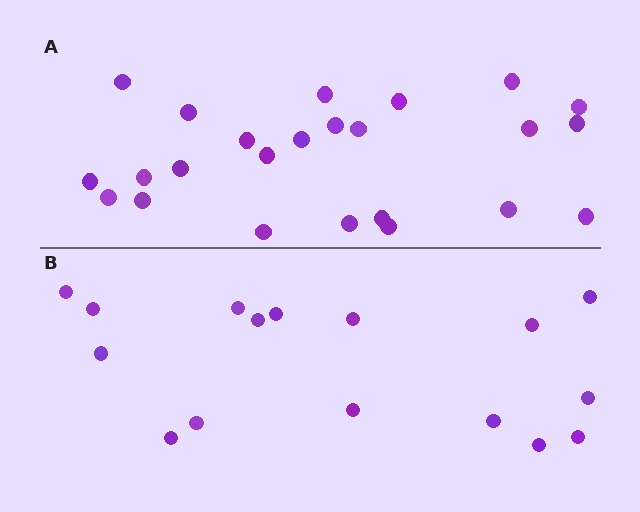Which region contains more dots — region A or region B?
Region A (the top region) has more dots.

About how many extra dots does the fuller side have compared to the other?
Region A has roughly 8 or so more dots than region B.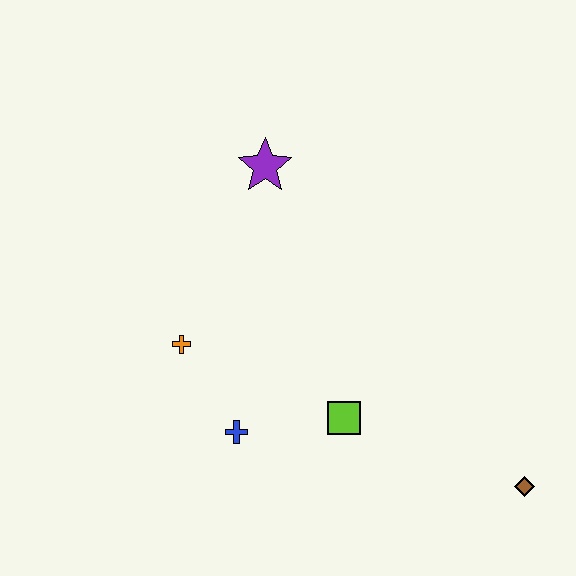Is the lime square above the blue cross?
Yes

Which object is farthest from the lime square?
The purple star is farthest from the lime square.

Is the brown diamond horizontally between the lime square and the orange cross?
No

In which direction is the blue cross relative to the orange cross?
The blue cross is below the orange cross.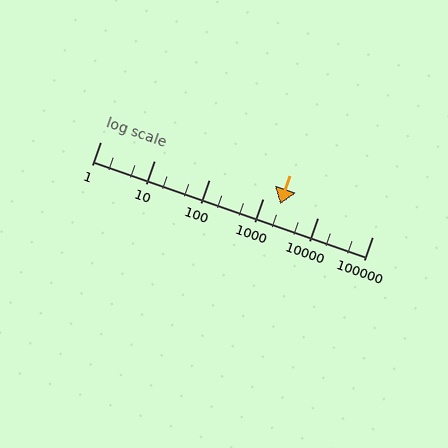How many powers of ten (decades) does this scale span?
The scale spans 5 decades, from 1 to 100000.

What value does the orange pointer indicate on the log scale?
The pointer indicates approximately 2000.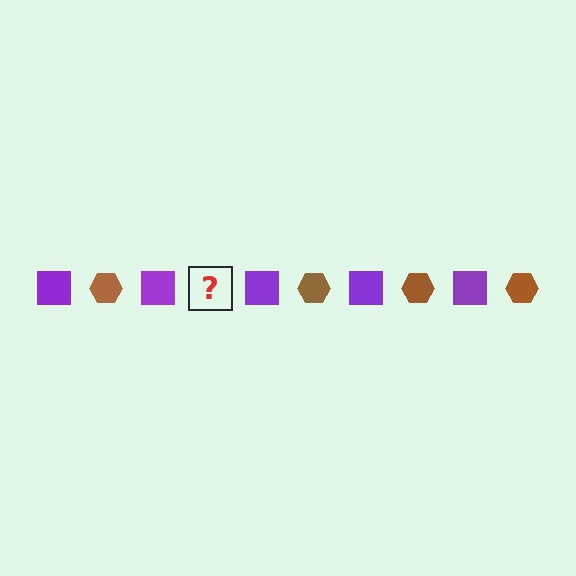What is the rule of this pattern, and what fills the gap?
The rule is that the pattern alternates between purple square and brown hexagon. The gap should be filled with a brown hexagon.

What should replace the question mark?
The question mark should be replaced with a brown hexagon.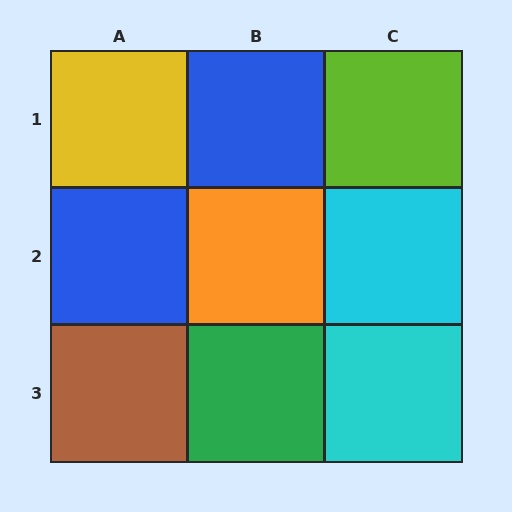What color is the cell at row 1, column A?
Yellow.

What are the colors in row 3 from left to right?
Brown, green, cyan.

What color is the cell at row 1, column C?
Lime.